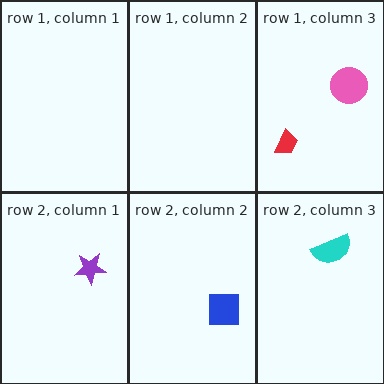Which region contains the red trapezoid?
The row 1, column 3 region.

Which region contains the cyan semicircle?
The row 2, column 3 region.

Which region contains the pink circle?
The row 1, column 3 region.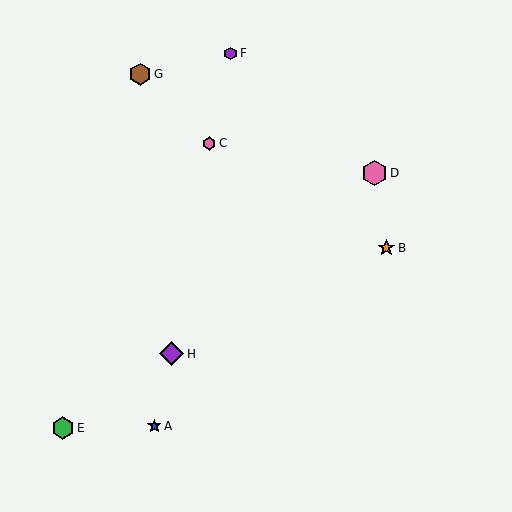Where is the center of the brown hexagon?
The center of the brown hexagon is at (140, 74).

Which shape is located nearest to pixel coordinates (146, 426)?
The blue star (labeled A) at (154, 426) is nearest to that location.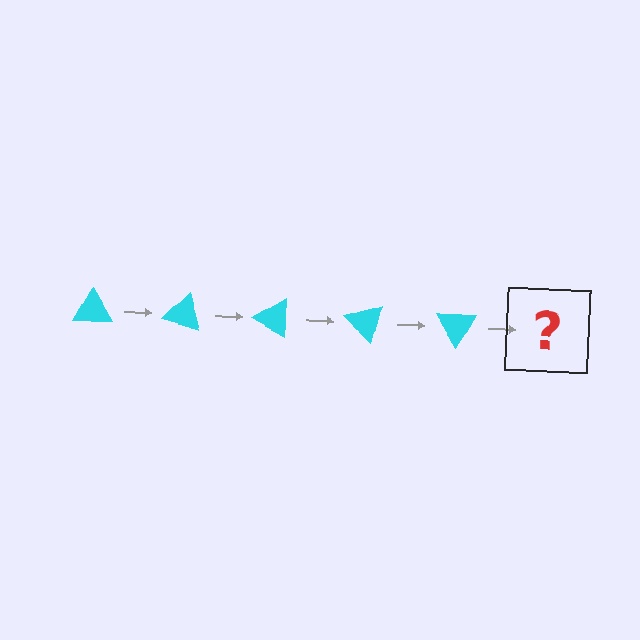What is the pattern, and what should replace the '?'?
The pattern is that the triangle rotates 15 degrees each step. The '?' should be a cyan triangle rotated 75 degrees.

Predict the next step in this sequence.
The next step is a cyan triangle rotated 75 degrees.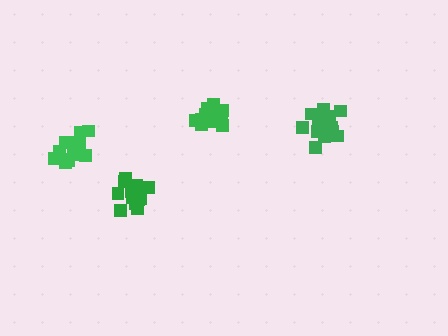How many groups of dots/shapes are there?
There are 4 groups.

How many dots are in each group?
Group 1: 14 dots, Group 2: 15 dots, Group 3: 18 dots, Group 4: 17 dots (64 total).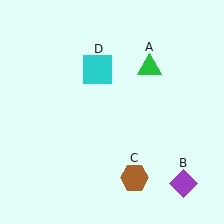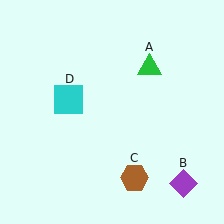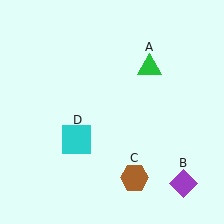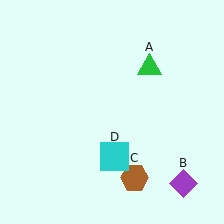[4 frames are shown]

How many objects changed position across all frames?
1 object changed position: cyan square (object D).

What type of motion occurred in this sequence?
The cyan square (object D) rotated counterclockwise around the center of the scene.